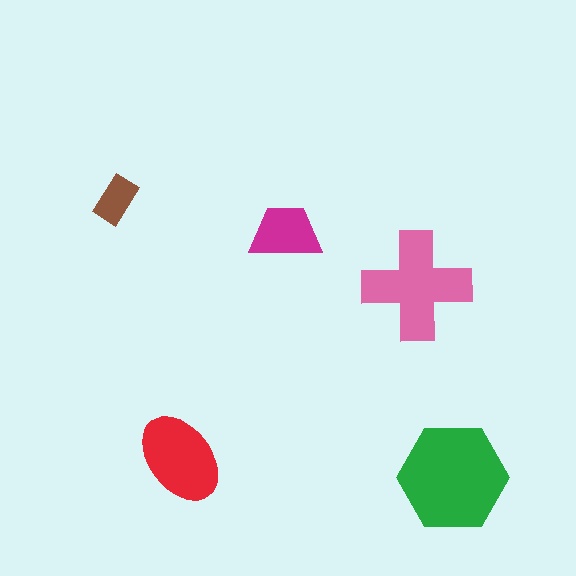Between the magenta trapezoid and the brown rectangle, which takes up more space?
The magenta trapezoid.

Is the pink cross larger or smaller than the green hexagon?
Smaller.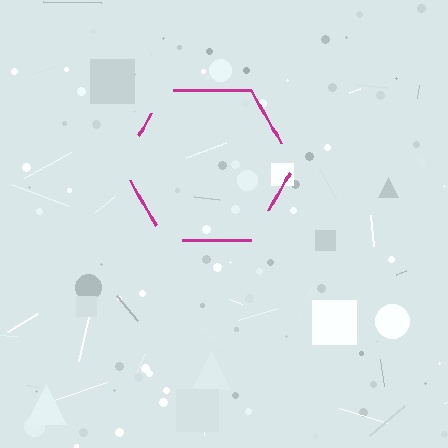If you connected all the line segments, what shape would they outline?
They would outline a hexagon.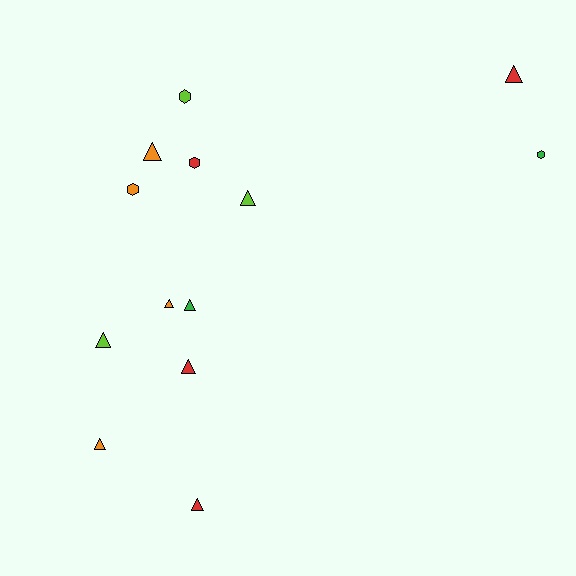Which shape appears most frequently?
Triangle, with 9 objects.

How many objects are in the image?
There are 13 objects.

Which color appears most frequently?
Red, with 4 objects.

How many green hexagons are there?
There is 1 green hexagon.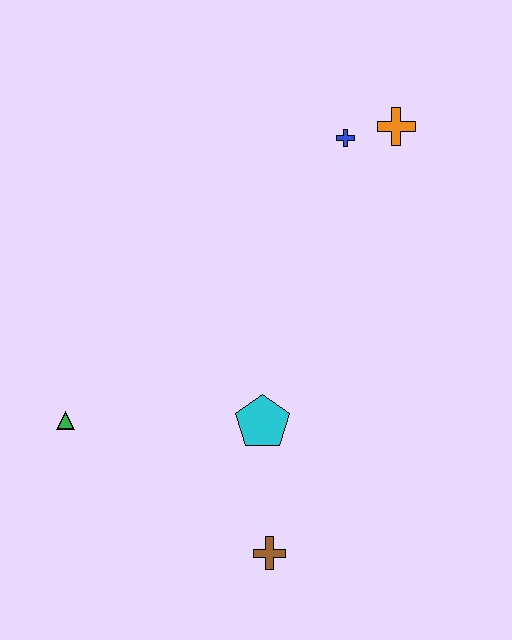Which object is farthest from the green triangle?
The orange cross is farthest from the green triangle.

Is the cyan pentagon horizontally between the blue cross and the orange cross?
No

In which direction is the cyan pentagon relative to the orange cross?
The cyan pentagon is below the orange cross.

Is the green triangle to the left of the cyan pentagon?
Yes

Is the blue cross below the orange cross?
Yes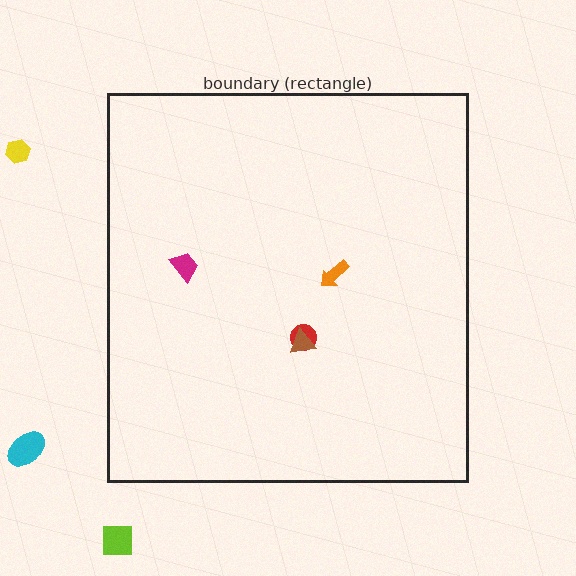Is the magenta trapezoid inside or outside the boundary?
Inside.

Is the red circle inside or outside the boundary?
Inside.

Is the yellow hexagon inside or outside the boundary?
Outside.